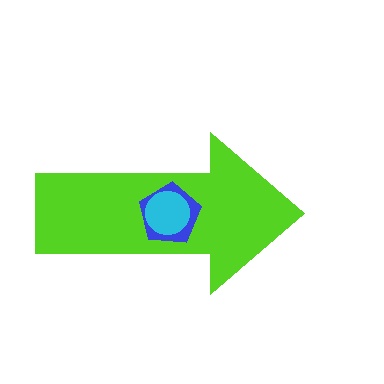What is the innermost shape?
The cyan circle.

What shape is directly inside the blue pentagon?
The cyan circle.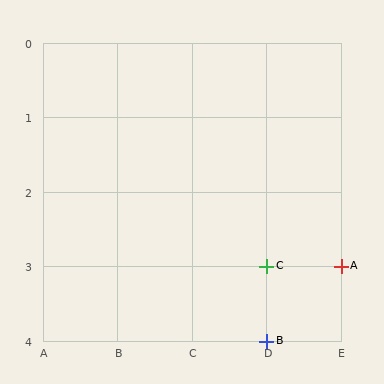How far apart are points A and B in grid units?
Points A and B are 1 column and 1 row apart (about 1.4 grid units diagonally).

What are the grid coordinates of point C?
Point C is at grid coordinates (D, 3).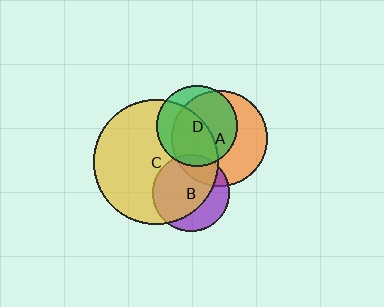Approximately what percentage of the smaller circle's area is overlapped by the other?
Approximately 70%.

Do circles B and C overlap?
Yes.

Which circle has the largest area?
Circle C (yellow).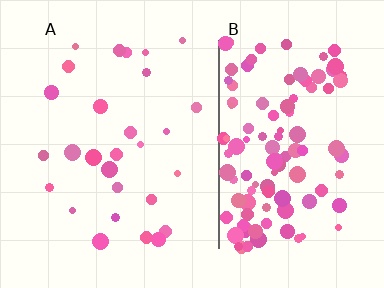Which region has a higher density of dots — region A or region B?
B (the right).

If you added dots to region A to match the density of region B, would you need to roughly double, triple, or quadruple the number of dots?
Approximately quadruple.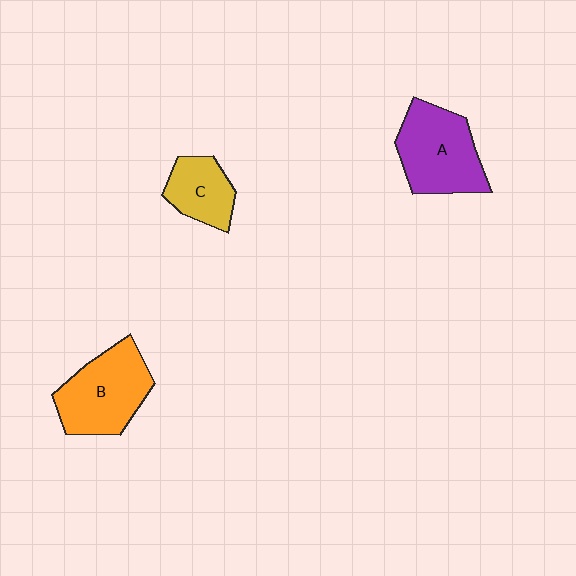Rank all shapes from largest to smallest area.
From largest to smallest: B (orange), A (purple), C (yellow).